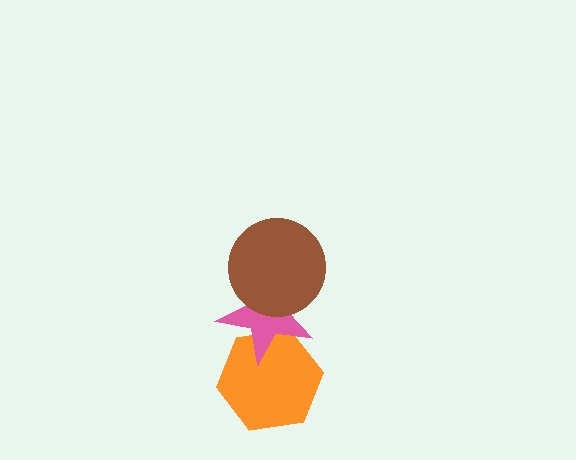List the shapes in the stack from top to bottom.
From top to bottom: the brown circle, the pink star, the orange hexagon.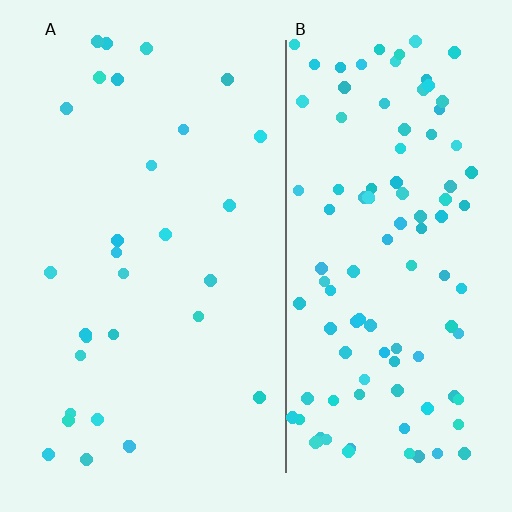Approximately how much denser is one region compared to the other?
Approximately 3.6× — region B over region A.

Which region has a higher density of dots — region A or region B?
B (the right).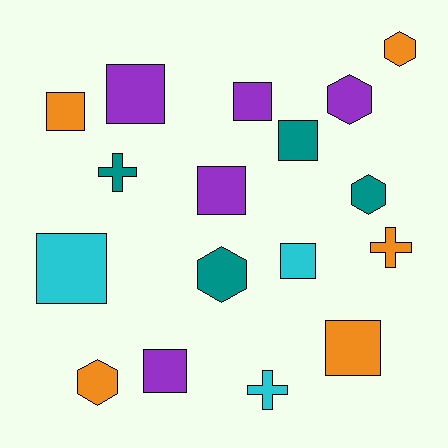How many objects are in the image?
There are 17 objects.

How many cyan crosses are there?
There is 1 cyan cross.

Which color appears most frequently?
Orange, with 5 objects.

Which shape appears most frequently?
Square, with 9 objects.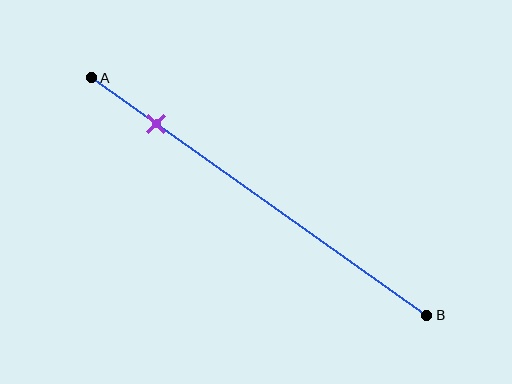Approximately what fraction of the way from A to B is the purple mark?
The purple mark is approximately 20% of the way from A to B.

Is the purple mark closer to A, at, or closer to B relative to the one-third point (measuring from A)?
The purple mark is closer to point A than the one-third point of segment AB.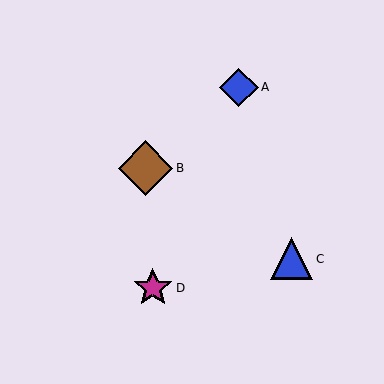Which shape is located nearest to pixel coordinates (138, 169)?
The brown diamond (labeled B) at (146, 168) is nearest to that location.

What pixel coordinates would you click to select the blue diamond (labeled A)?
Click at (239, 87) to select the blue diamond A.